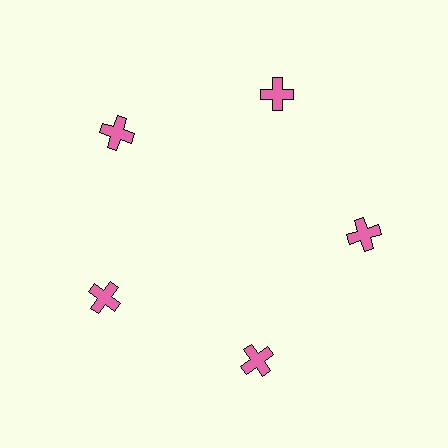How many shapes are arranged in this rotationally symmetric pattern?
There are 5 shapes, arranged in 5 groups of 1.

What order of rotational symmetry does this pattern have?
This pattern has 5-fold rotational symmetry.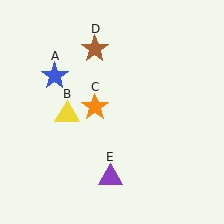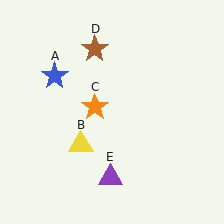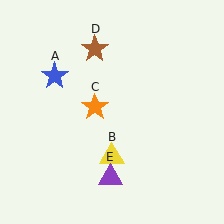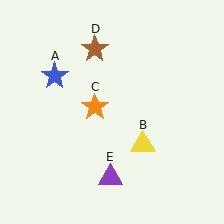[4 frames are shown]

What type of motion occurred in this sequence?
The yellow triangle (object B) rotated counterclockwise around the center of the scene.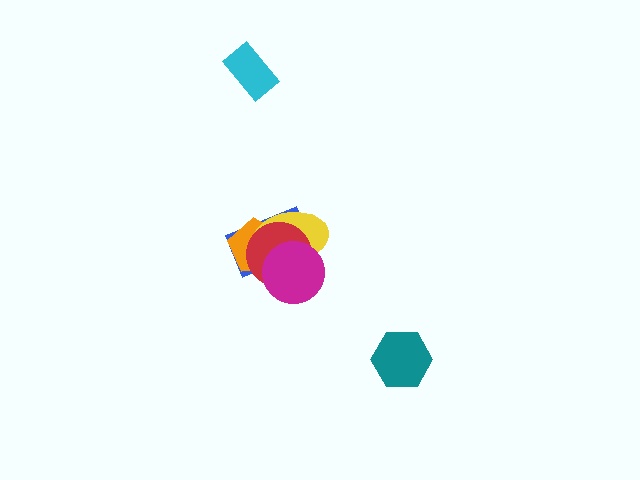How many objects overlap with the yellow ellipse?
4 objects overlap with the yellow ellipse.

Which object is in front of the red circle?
The magenta circle is in front of the red circle.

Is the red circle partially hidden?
Yes, it is partially covered by another shape.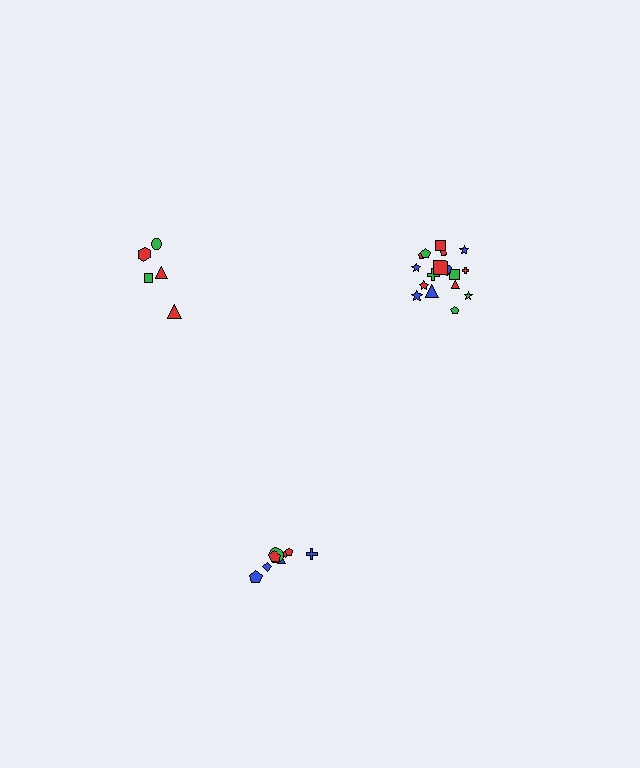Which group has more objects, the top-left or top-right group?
The top-right group.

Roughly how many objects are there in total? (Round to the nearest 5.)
Roughly 30 objects in total.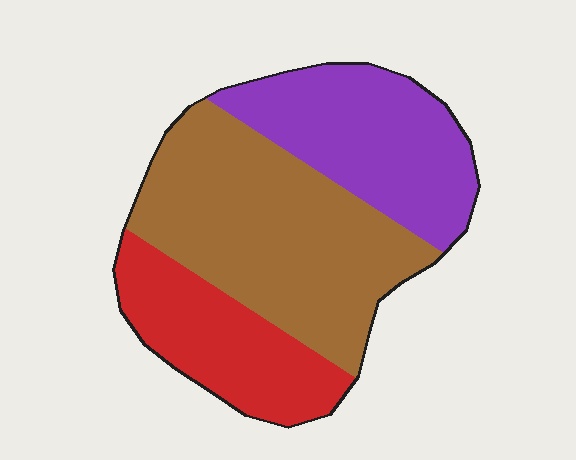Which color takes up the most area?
Brown, at roughly 45%.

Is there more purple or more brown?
Brown.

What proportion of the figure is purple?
Purple covers around 30% of the figure.